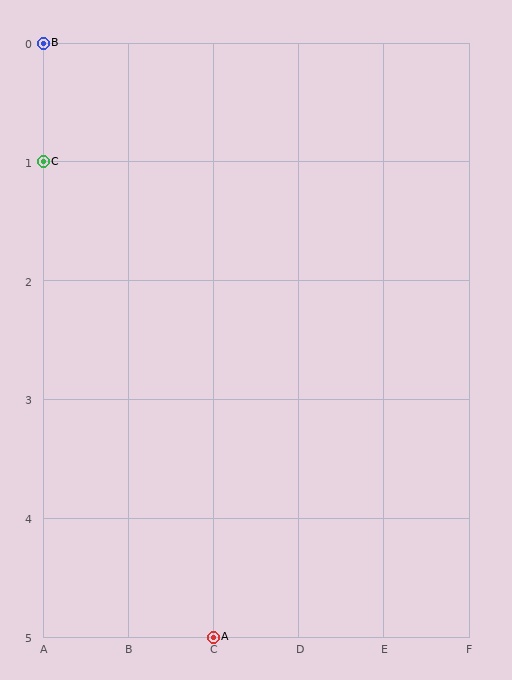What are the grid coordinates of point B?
Point B is at grid coordinates (A, 0).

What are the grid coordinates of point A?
Point A is at grid coordinates (C, 5).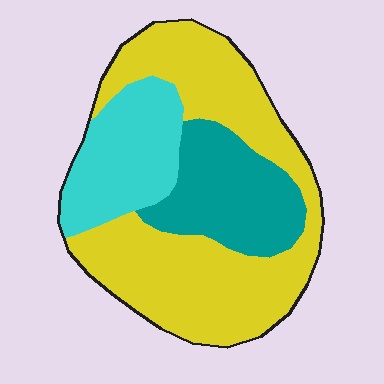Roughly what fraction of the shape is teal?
Teal covers about 25% of the shape.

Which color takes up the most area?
Yellow, at roughly 55%.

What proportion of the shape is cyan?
Cyan takes up between a sixth and a third of the shape.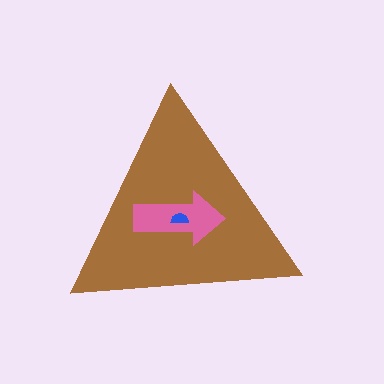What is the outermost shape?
The brown triangle.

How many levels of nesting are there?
3.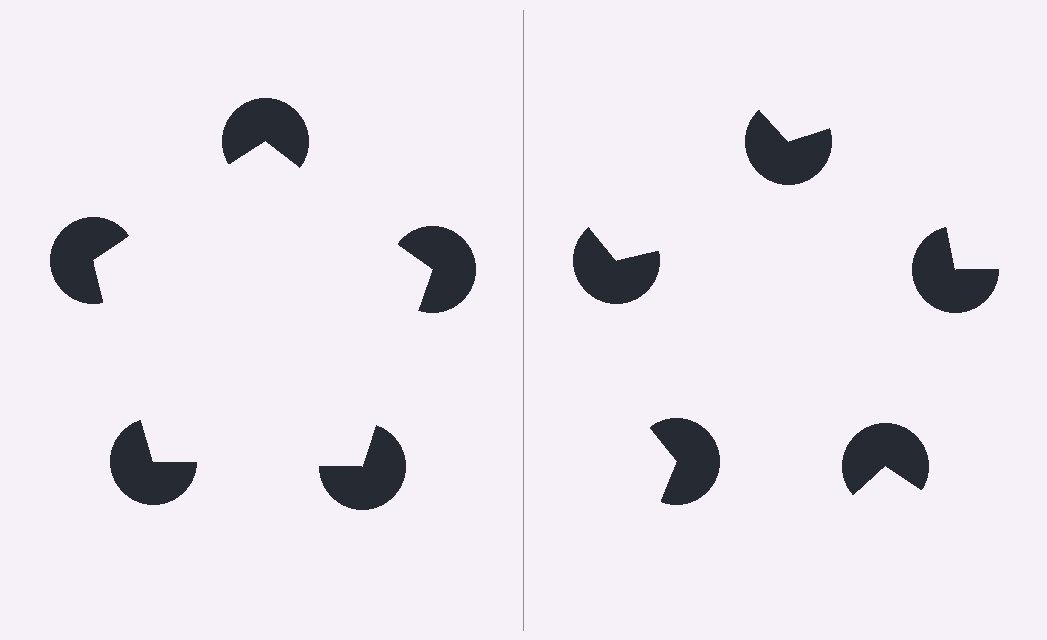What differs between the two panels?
The pac-man discs are positioned identically on both sides; only the wedge orientations differ. On the left they align to a pentagon; on the right they are misaligned.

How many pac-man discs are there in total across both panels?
10 — 5 on each side.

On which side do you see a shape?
An illusory pentagon appears on the left side. On the right side the wedge cuts are rotated, so no coherent shape forms.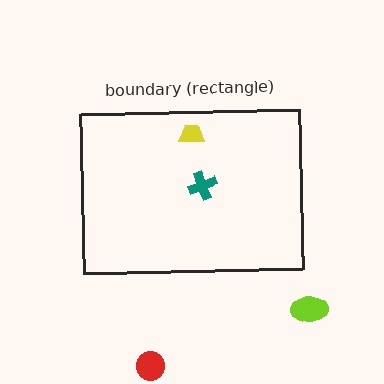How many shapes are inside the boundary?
2 inside, 2 outside.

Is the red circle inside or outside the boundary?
Outside.